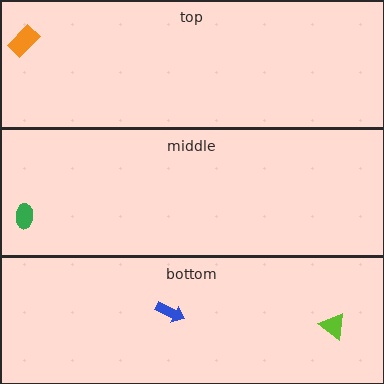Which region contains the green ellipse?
The middle region.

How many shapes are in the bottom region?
2.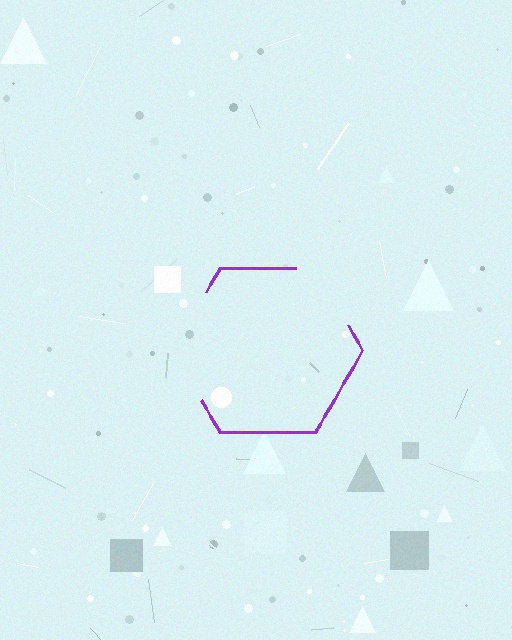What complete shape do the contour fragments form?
The contour fragments form a hexagon.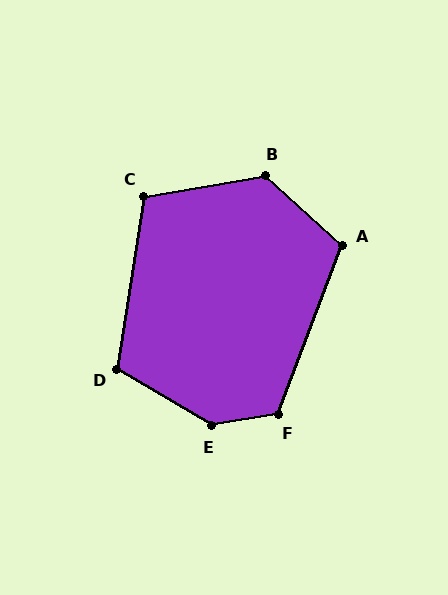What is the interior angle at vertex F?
Approximately 120 degrees (obtuse).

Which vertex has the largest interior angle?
E, at approximately 139 degrees.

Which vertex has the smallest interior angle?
C, at approximately 109 degrees.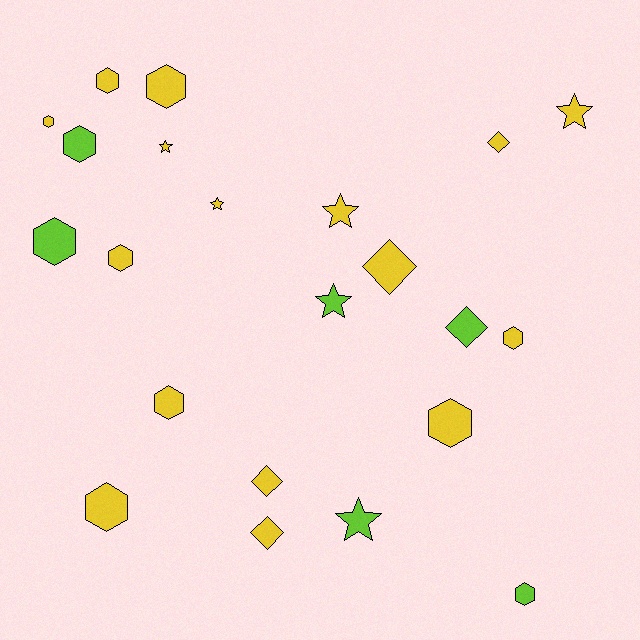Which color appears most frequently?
Yellow, with 16 objects.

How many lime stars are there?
There are 2 lime stars.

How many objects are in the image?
There are 22 objects.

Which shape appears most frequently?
Hexagon, with 11 objects.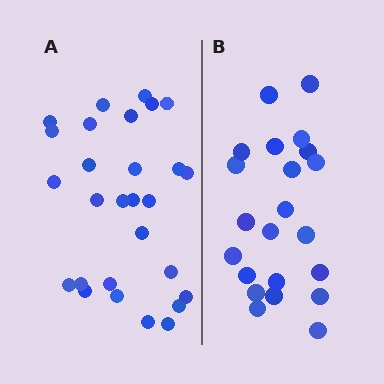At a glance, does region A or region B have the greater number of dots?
Region A (the left region) has more dots.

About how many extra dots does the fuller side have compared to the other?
Region A has about 6 more dots than region B.